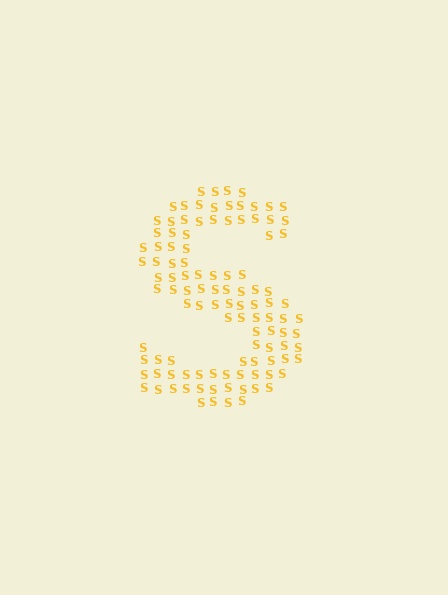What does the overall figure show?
The overall figure shows the letter S.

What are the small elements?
The small elements are letter S's.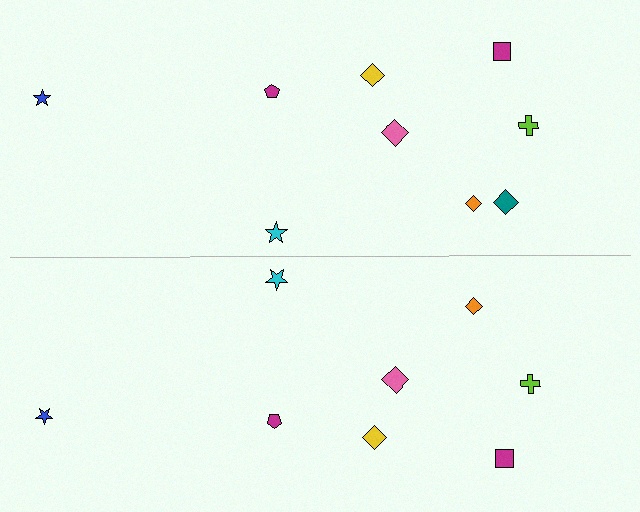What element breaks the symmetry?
A teal diamond is missing from the bottom side.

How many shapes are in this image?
There are 17 shapes in this image.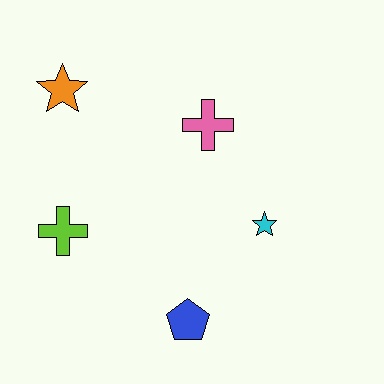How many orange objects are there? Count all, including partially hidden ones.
There is 1 orange object.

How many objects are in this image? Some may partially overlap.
There are 5 objects.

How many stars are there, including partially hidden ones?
There are 2 stars.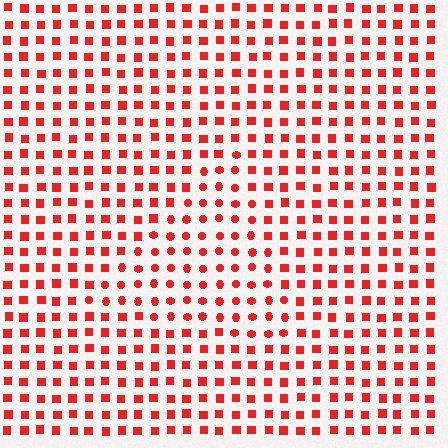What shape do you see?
I see a triangle.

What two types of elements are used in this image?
The image uses circles inside the triangle region and squares outside it.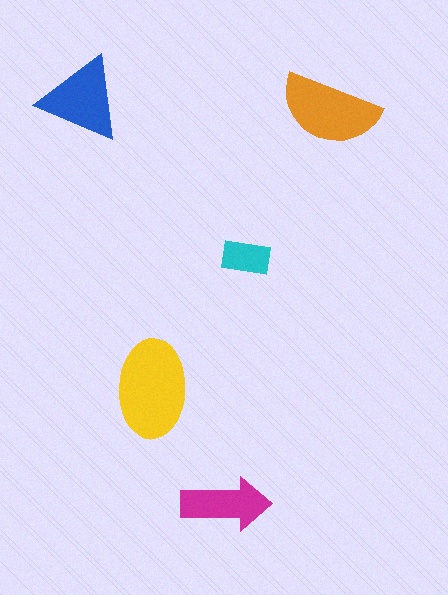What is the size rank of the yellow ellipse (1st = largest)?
1st.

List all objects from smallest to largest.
The cyan rectangle, the magenta arrow, the blue triangle, the orange semicircle, the yellow ellipse.